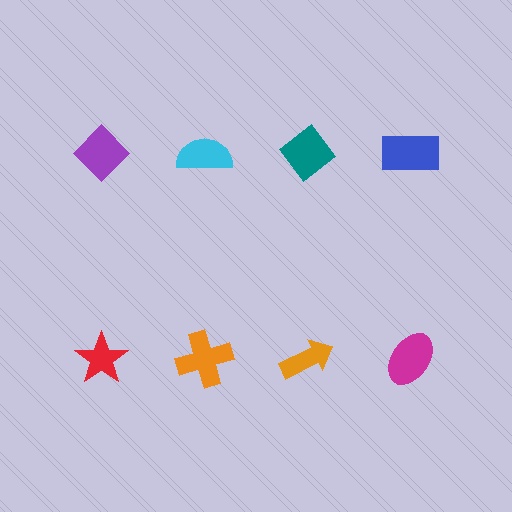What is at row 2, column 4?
A magenta ellipse.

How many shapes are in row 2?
4 shapes.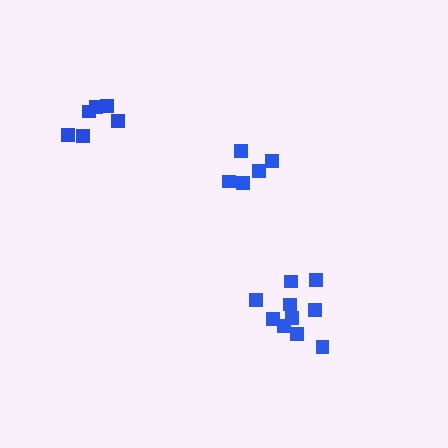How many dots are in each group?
Group 1: 5 dots, Group 2: 6 dots, Group 3: 10 dots (21 total).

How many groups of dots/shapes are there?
There are 3 groups.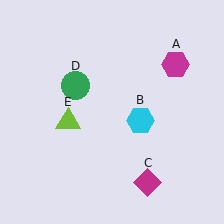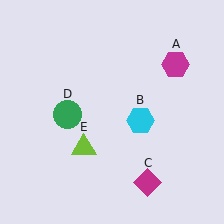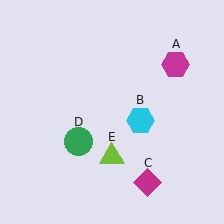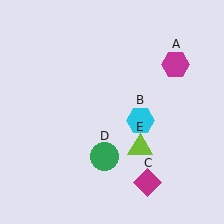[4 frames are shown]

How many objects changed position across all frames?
2 objects changed position: green circle (object D), lime triangle (object E).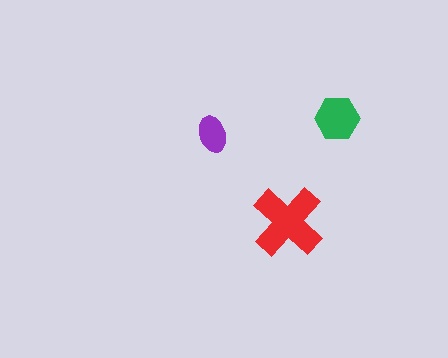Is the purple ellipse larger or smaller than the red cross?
Smaller.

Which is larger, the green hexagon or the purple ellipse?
The green hexagon.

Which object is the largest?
The red cross.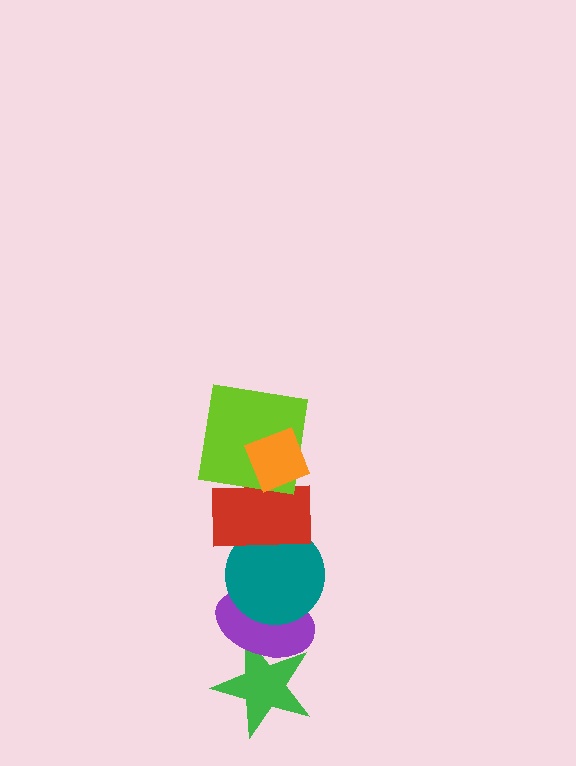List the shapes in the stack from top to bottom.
From top to bottom: the orange diamond, the lime square, the red rectangle, the teal circle, the purple ellipse, the green star.